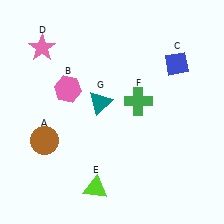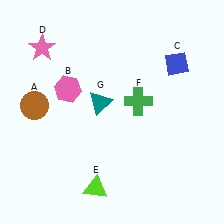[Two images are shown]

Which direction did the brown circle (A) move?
The brown circle (A) moved up.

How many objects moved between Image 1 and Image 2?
1 object moved between the two images.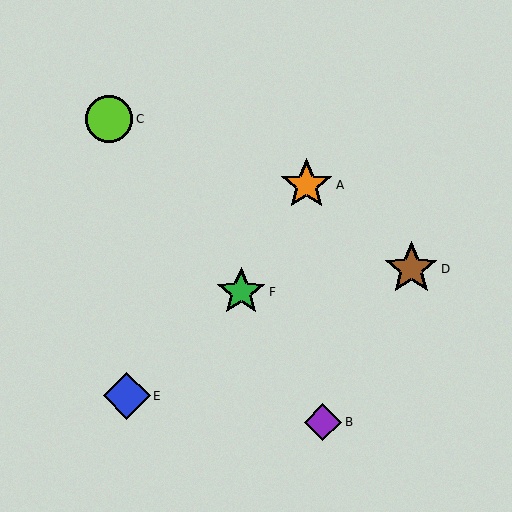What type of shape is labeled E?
Shape E is a blue diamond.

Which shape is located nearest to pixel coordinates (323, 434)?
The purple diamond (labeled B) at (323, 422) is nearest to that location.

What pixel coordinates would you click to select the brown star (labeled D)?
Click at (411, 269) to select the brown star D.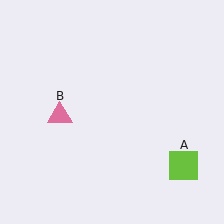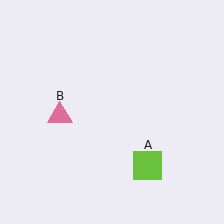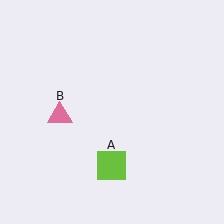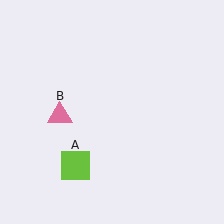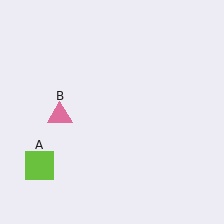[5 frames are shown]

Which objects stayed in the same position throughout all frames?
Pink triangle (object B) remained stationary.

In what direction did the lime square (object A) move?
The lime square (object A) moved left.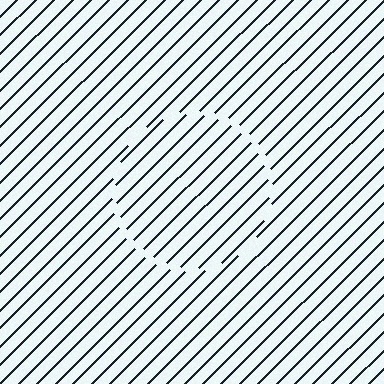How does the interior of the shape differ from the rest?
The interior of the shape contains the same grating, shifted by half a period — the contour is defined by the phase discontinuity where line-ends from the inner and outer gratings abut.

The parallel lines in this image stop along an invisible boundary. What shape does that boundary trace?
An illusory circle. The interior of the shape contains the same grating, shifted by half a period — the contour is defined by the phase discontinuity where line-ends from the inner and outer gratings abut.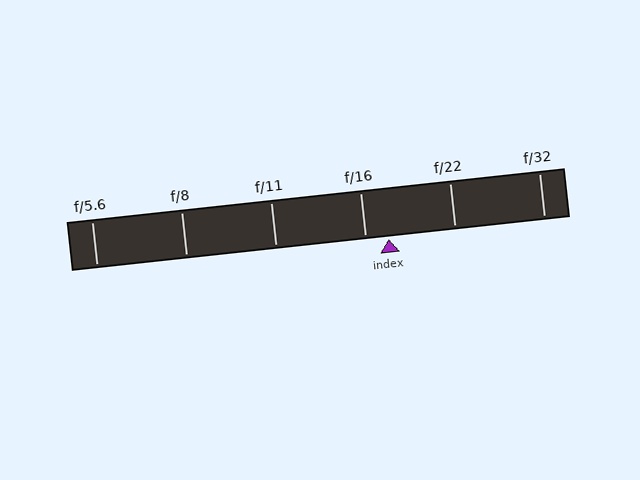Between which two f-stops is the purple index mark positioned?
The index mark is between f/16 and f/22.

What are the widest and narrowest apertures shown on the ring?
The widest aperture shown is f/5.6 and the narrowest is f/32.